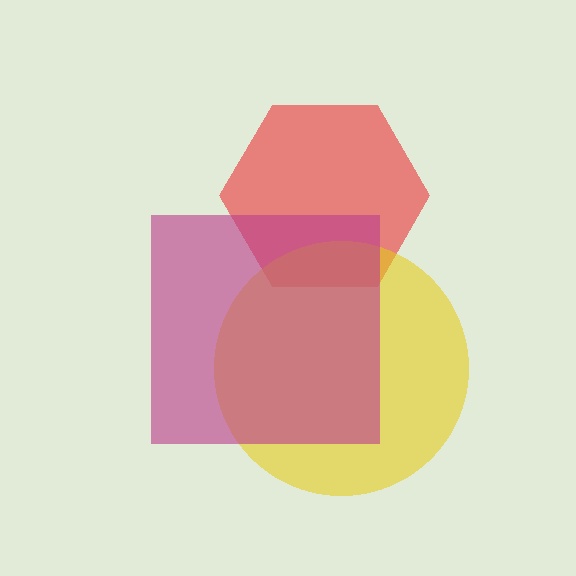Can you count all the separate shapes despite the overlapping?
Yes, there are 3 separate shapes.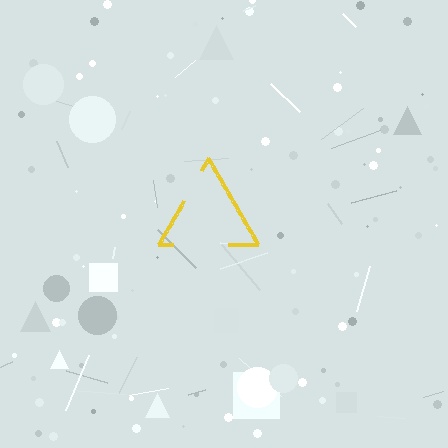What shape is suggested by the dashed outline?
The dashed outline suggests a triangle.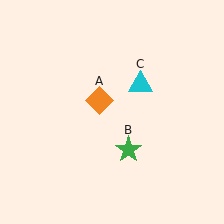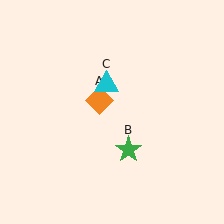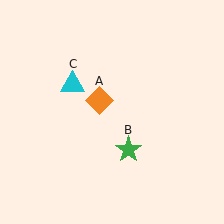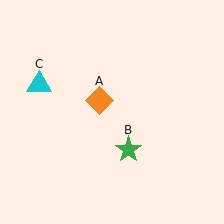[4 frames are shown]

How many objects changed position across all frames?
1 object changed position: cyan triangle (object C).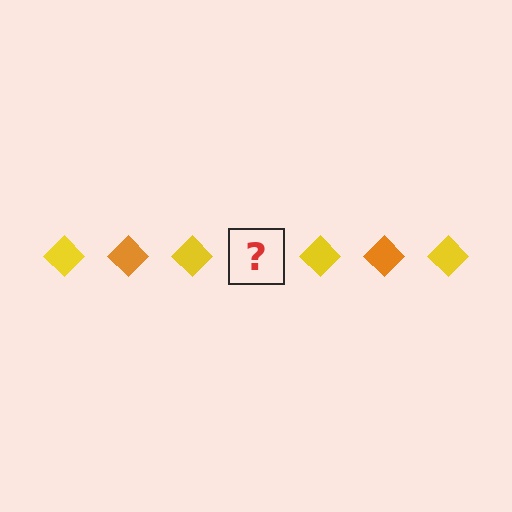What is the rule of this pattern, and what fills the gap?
The rule is that the pattern cycles through yellow, orange diamonds. The gap should be filled with an orange diamond.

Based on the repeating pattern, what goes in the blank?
The blank should be an orange diamond.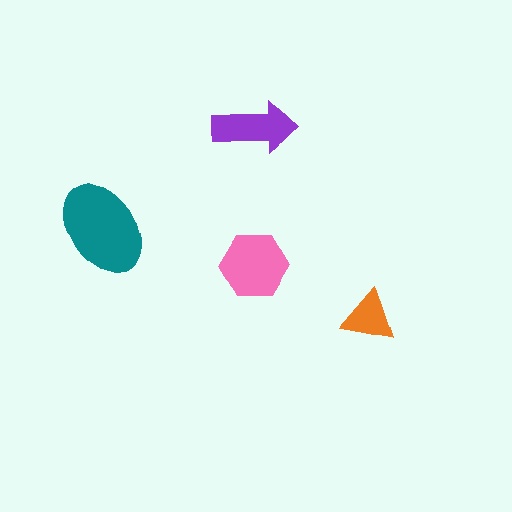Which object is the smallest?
The orange triangle.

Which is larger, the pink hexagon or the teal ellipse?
The teal ellipse.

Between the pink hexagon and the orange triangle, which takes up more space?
The pink hexagon.